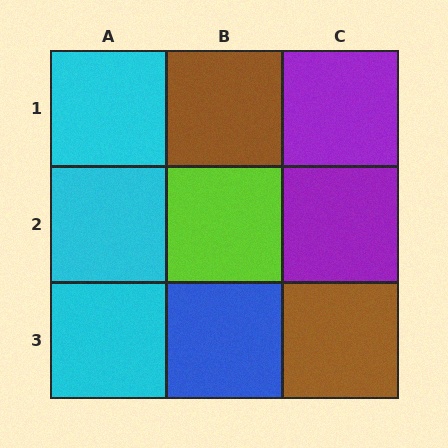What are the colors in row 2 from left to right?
Cyan, lime, purple.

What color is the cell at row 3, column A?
Cyan.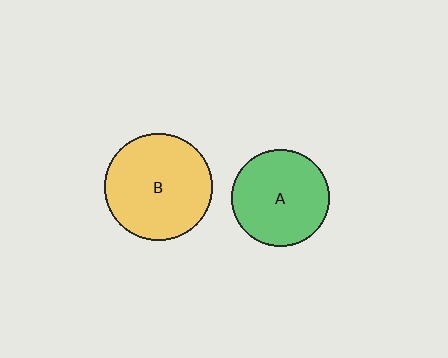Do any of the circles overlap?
No, none of the circles overlap.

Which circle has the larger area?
Circle B (yellow).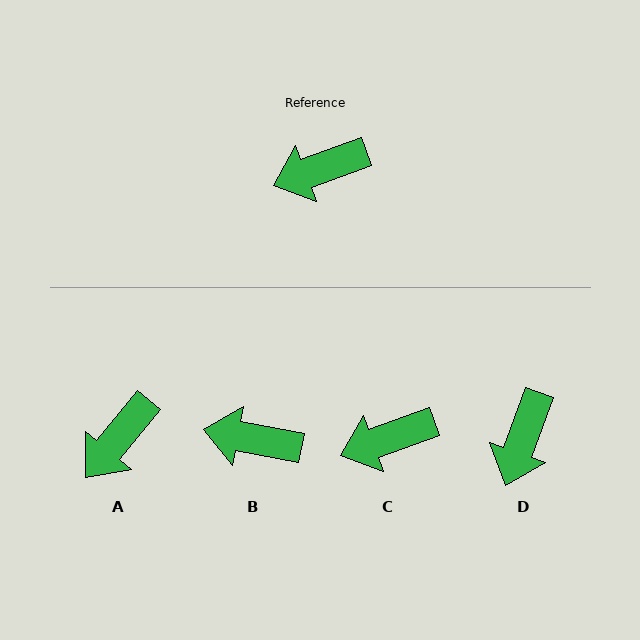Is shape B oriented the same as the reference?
No, it is off by about 31 degrees.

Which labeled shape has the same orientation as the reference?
C.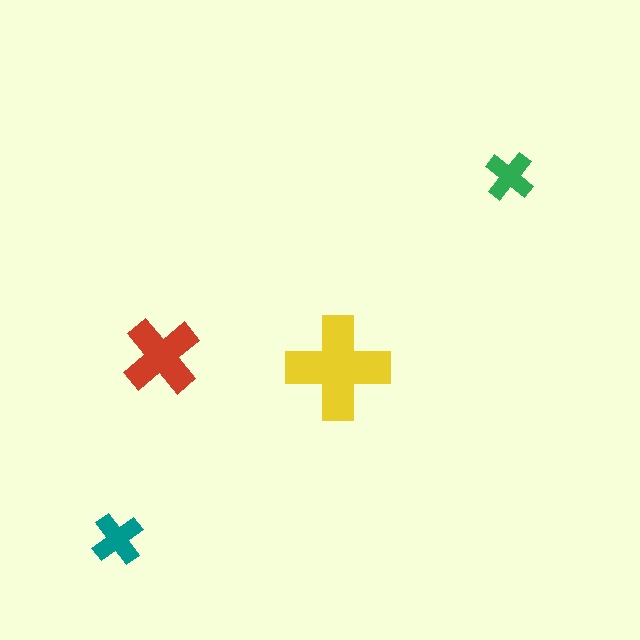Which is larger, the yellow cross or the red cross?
The yellow one.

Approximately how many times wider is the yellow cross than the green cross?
About 2 times wider.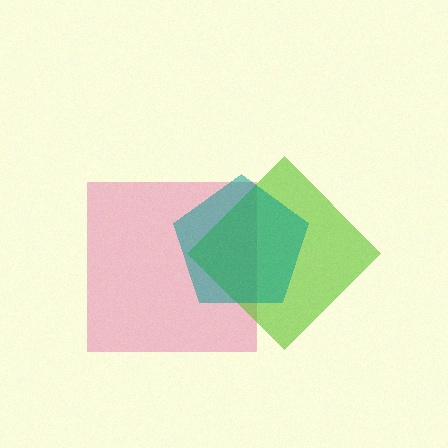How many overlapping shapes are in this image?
There are 3 overlapping shapes in the image.